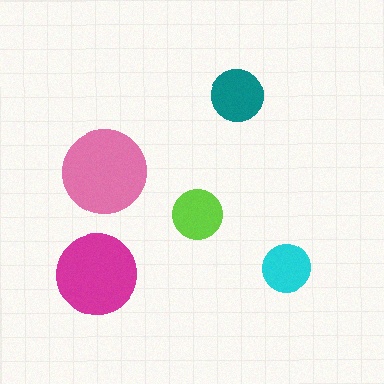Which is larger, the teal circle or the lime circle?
The teal one.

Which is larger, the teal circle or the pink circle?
The pink one.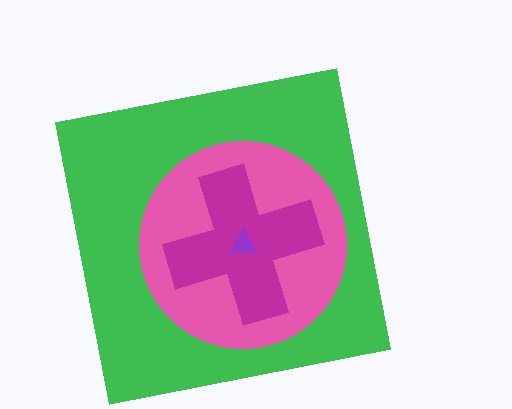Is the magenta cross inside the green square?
Yes.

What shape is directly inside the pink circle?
The magenta cross.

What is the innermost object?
The purple triangle.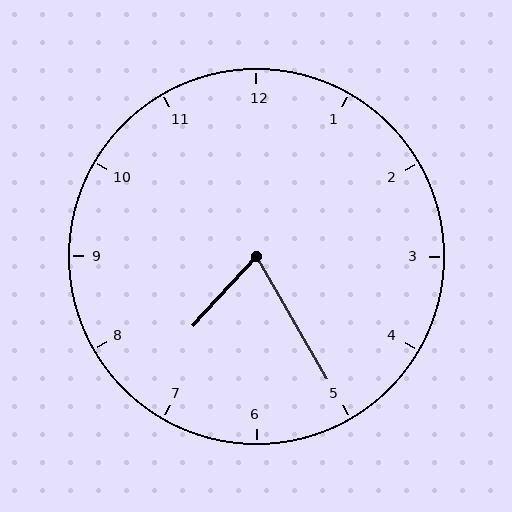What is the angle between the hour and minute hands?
Approximately 72 degrees.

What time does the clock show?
7:25.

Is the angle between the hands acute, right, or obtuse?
It is acute.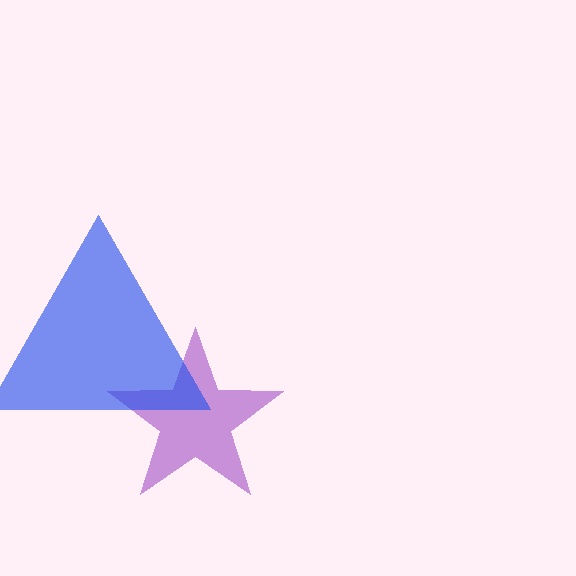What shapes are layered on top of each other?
The layered shapes are: a purple star, a blue triangle.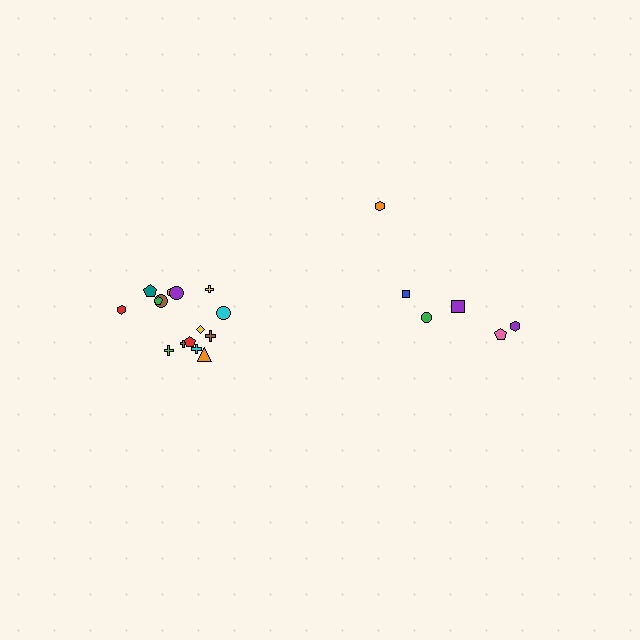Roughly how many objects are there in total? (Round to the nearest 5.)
Roughly 20 objects in total.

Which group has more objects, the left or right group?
The left group.